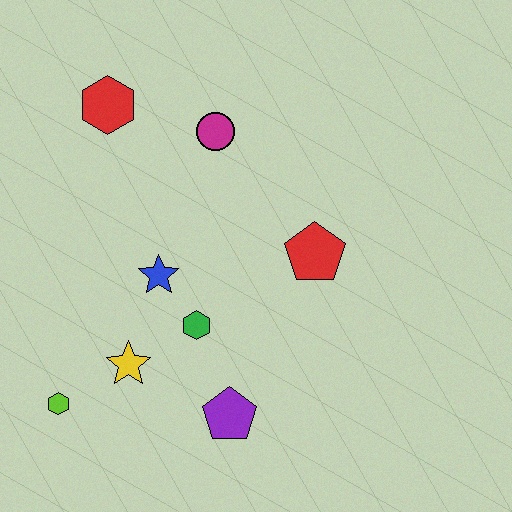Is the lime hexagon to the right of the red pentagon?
No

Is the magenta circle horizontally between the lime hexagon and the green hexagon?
No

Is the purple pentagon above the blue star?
No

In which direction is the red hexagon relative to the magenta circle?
The red hexagon is to the left of the magenta circle.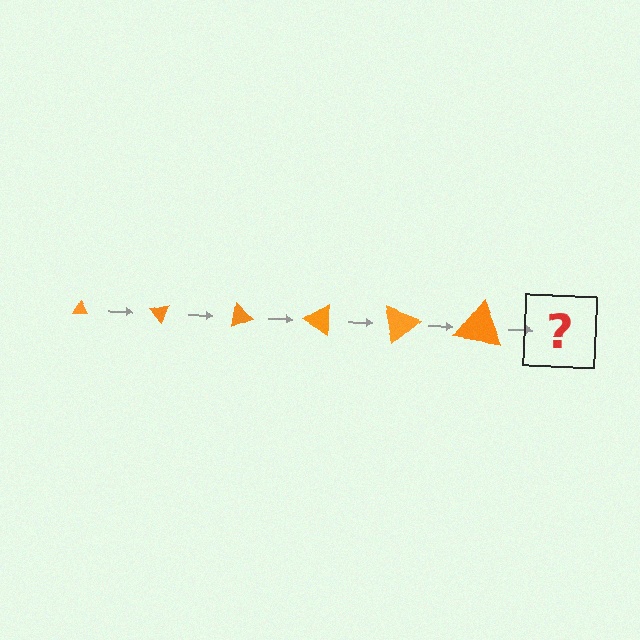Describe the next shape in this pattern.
It should be a triangle, larger than the previous one and rotated 300 degrees from the start.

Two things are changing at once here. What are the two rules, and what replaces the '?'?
The two rules are that the triangle grows larger each step and it rotates 50 degrees each step. The '?' should be a triangle, larger than the previous one and rotated 300 degrees from the start.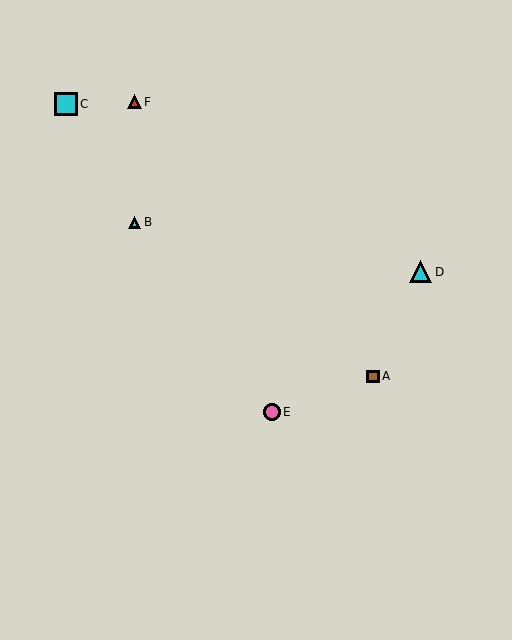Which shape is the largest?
The cyan square (labeled C) is the largest.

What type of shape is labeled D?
Shape D is a cyan triangle.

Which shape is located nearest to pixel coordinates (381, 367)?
The brown square (labeled A) at (373, 376) is nearest to that location.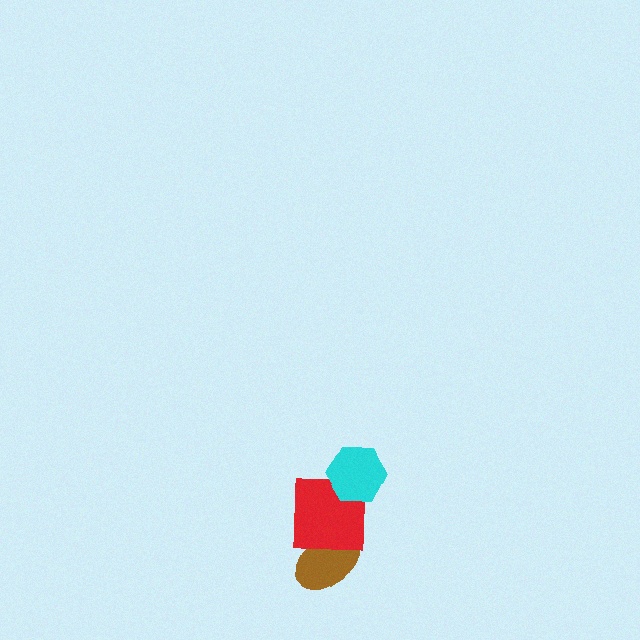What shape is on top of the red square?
The cyan hexagon is on top of the red square.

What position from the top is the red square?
The red square is 2nd from the top.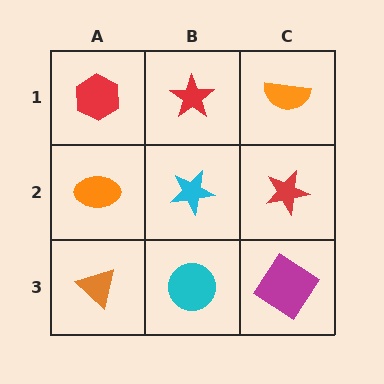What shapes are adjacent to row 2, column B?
A red star (row 1, column B), a cyan circle (row 3, column B), an orange ellipse (row 2, column A), a red star (row 2, column C).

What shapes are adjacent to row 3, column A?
An orange ellipse (row 2, column A), a cyan circle (row 3, column B).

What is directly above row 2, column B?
A red star.